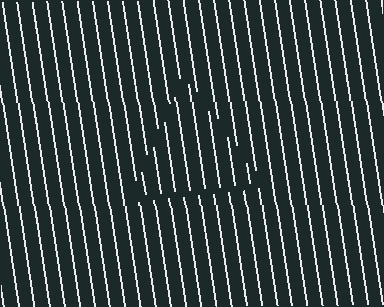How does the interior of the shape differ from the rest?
The interior of the shape contains the same grating, shifted by half a period — the contour is defined by the phase discontinuity where line-ends from the inner and outer gratings abut.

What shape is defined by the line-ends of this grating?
An illusory triangle. The interior of the shape contains the same grating, shifted by half a period — the contour is defined by the phase discontinuity where line-ends from the inner and outer gratings abut.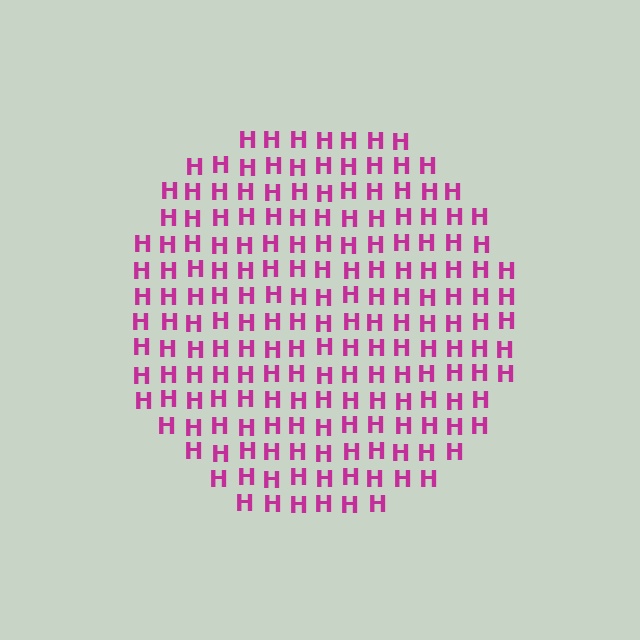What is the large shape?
The large shape is a circle.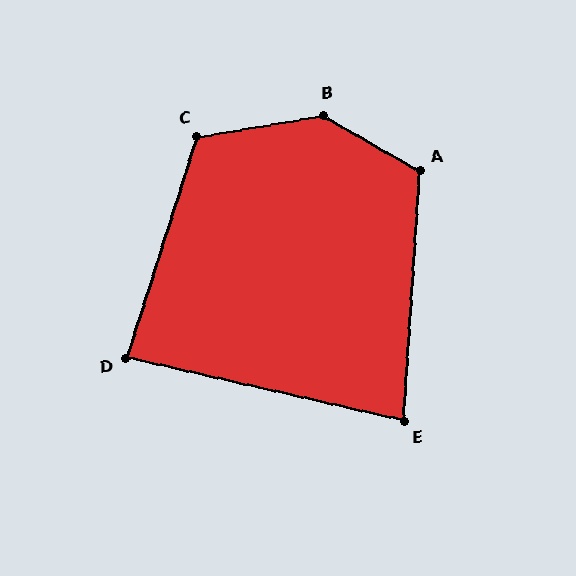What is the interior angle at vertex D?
Approximately 85 degrees (approximately right).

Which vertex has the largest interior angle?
B, at approximately 140 degrees.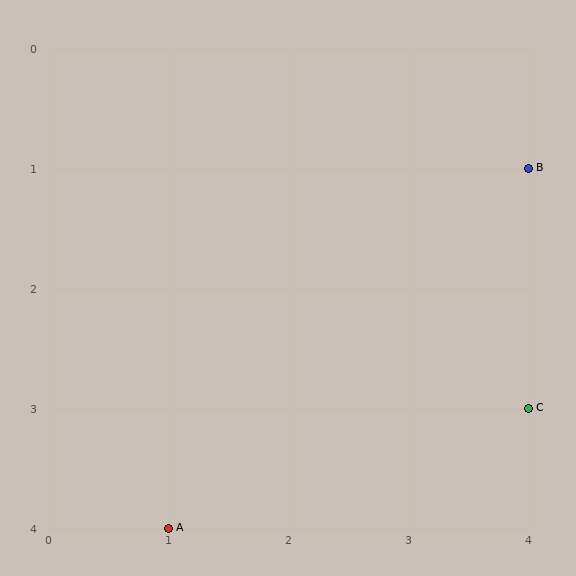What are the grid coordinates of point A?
Point A is at grid coordinates (1, 4).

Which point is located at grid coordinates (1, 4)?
Point A is at (1, 4).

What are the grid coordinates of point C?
Point C is at grid coordinates (4, 3).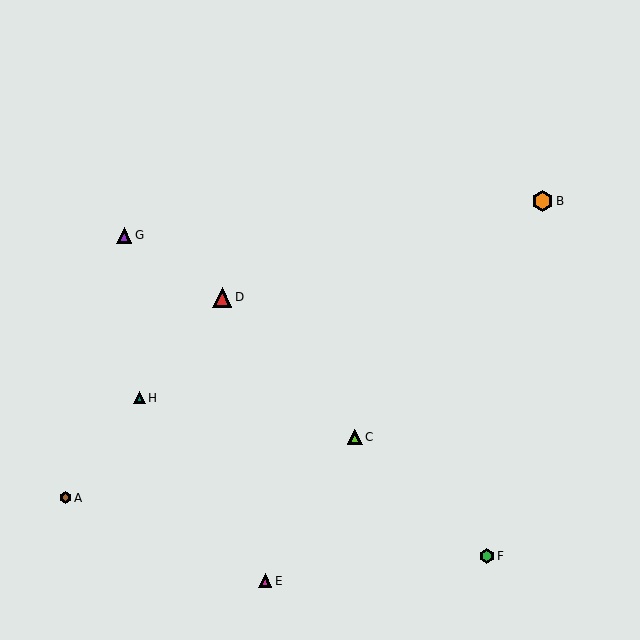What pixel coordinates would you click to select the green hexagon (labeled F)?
Click at (487, 556) to select the green hexagon F.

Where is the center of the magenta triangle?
The center of the magenta triangle is at (265, 581).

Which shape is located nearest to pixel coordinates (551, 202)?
The orange hexagon (labeled B) at (543, 201) is nearest to that location.